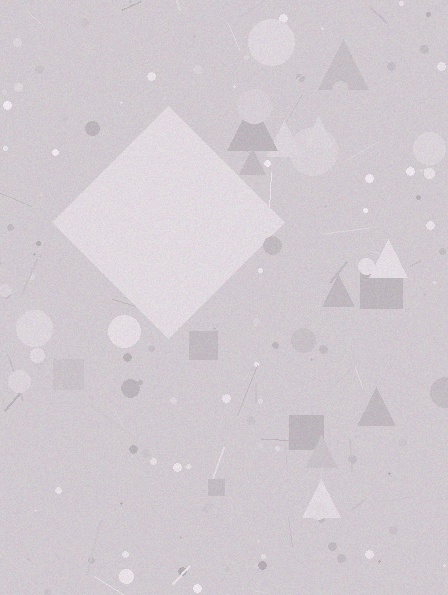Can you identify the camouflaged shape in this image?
The camouflaged shape is a diamond.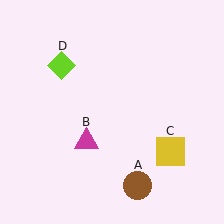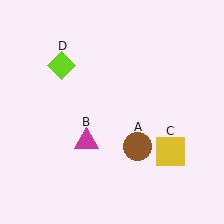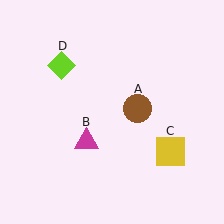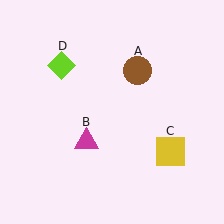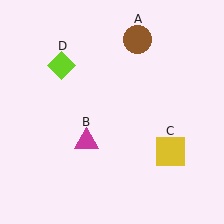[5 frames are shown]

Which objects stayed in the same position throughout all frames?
Magenta triangle (object B) and yellow square (object C) and lime diamond (object D) remained stationary.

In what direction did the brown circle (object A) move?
The brown circle (object A) moved up.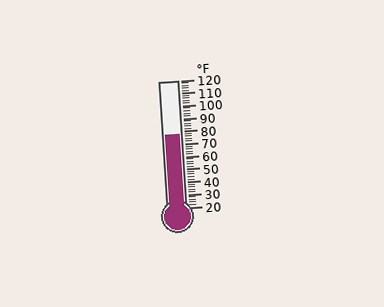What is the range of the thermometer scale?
The thermometer scale ranges from 20°F to 120°F.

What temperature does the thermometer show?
The thermometer shows approximately 78°F.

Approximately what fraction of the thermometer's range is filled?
The thermometer is filled to approximately 60% of its range.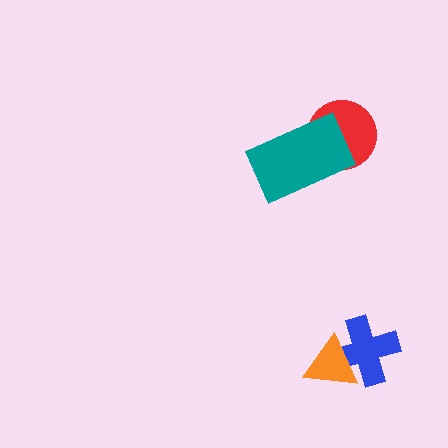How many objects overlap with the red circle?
1 object overlaps with the red circle.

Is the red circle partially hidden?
Yes, it is partially covered by another shape.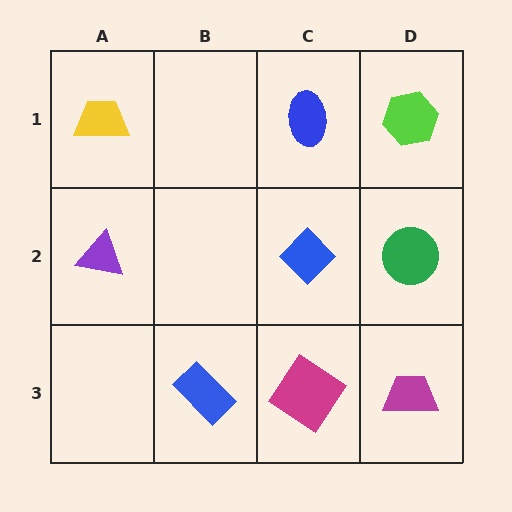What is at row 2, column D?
A green circle.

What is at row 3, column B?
A blue rectangle.